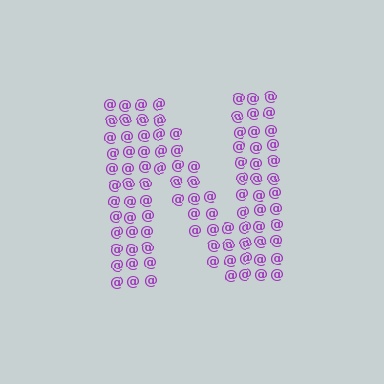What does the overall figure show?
The overall figure shows the letter N.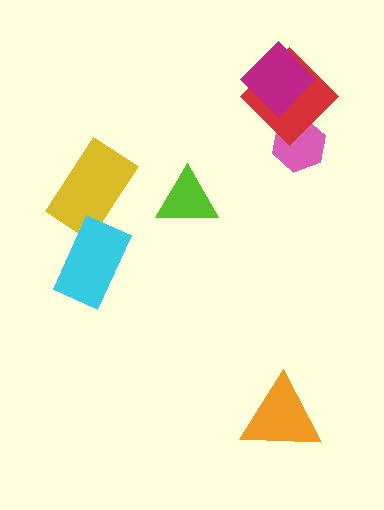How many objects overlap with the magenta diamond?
1 object overlaps with the magenta diamond.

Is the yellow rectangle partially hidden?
Yes, it is partially covered by another shape.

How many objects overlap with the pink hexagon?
1 object overlaps with the pink hexagon.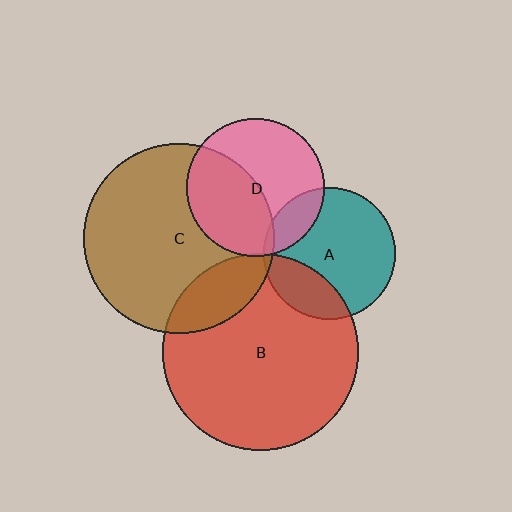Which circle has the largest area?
Circle B (red).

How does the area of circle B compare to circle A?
Approximately 2.2 times.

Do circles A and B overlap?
Yes.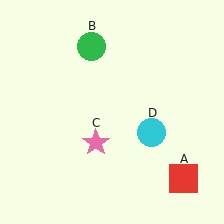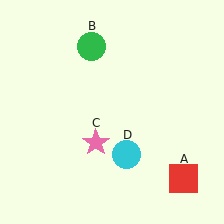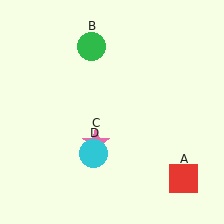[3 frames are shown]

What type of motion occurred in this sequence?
The cyan circle (object D) rotated clockwise around the center of the scene.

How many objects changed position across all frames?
1 object changed position: cyan circle (object D).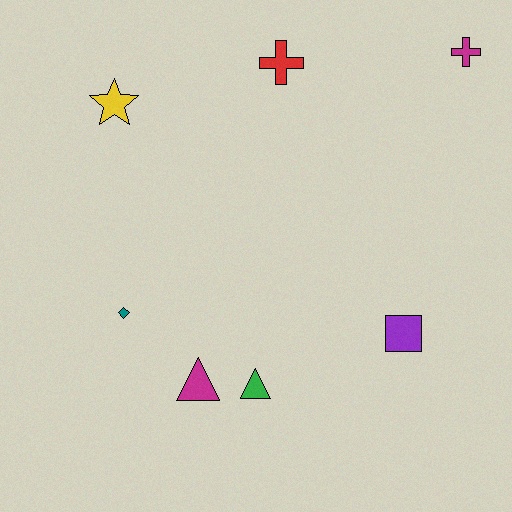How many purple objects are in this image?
There is 1 purple object.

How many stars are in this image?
There is 1 star.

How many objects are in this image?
There are 7 objects.